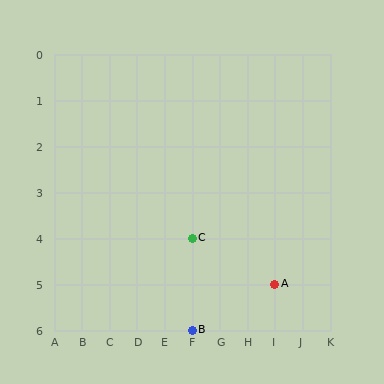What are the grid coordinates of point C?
Point C is at grid coordinates (F, 4).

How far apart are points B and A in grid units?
Points B and A are 3 columns and 1 row apart (about 3.2 grid units diagonally).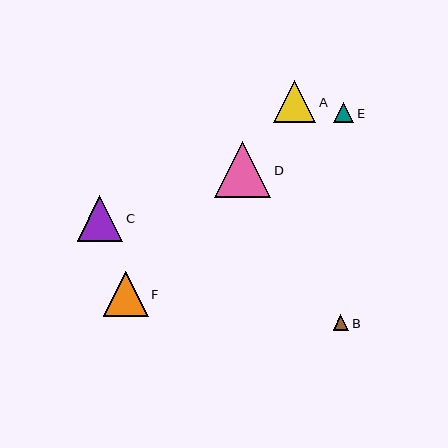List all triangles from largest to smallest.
From largest to smallest: D, C, F, A, E, B.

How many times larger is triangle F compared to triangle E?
Triangle F is approximately 2.3 times the size of triangle E.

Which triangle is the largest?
Triangle D is the largest with a size of approximately 56 pixels.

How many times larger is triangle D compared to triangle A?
Triangle D is approximately 1.3 times the size of triangle A.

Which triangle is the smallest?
Triangle B is the smallest with a size of approximately 16 pixels.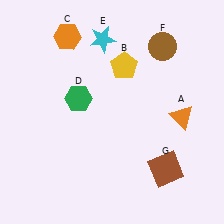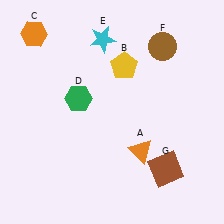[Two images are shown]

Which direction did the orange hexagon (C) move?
The orange hexagon (C) moved left.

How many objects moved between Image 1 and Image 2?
2 objects moved between the two images.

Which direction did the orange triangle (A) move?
The orange triangle (A) moved left.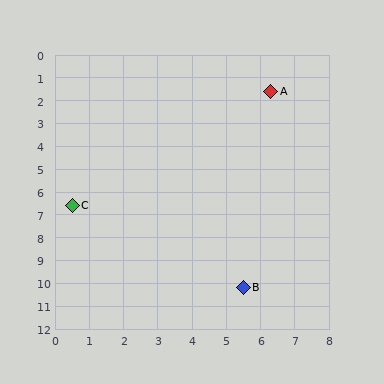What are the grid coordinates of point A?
Point A is at approximately (6.3, 1.6).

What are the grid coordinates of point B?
Point B is at approximately (5.5, 10.2).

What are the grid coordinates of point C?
Point C is at approximately (0.5, 6.6).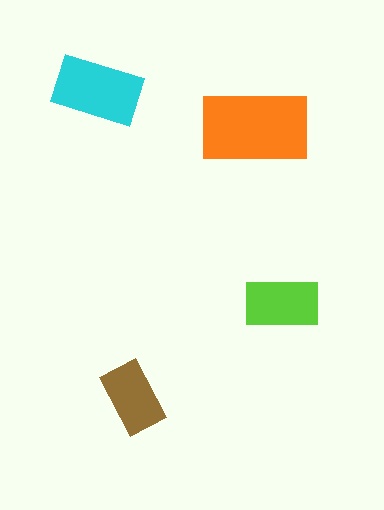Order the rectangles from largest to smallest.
the orange one, the cyan one, the lime one, the brown one.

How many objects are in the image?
There are 4 objects in the image.